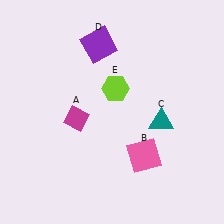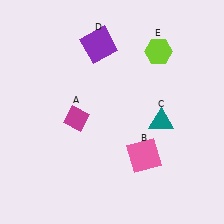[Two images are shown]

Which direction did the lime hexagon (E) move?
The lime hexagon (E) moved right.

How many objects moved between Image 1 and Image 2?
1 object moved between the two images.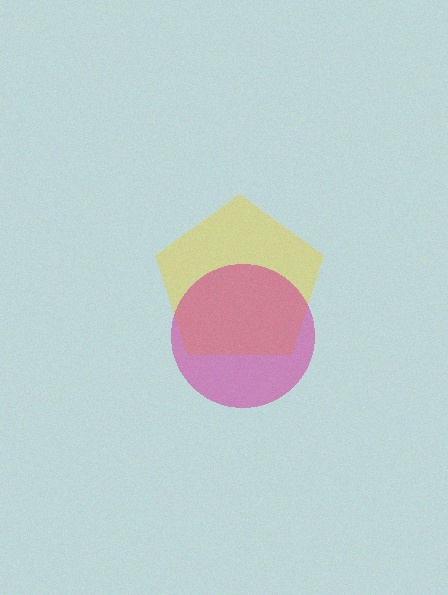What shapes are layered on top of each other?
The layered shapes are: a yellow pentagon, a magenta circle.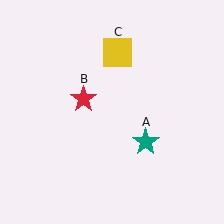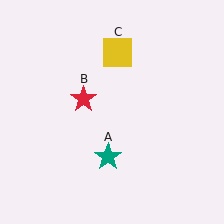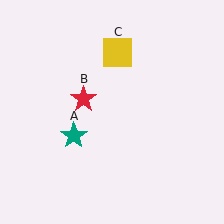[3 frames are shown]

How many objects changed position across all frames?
1 object changed position: teal star (object A).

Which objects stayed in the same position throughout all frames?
Red star (object B) and yellow square (object C) remained stationary.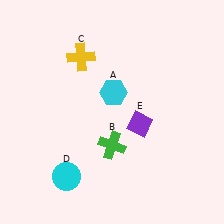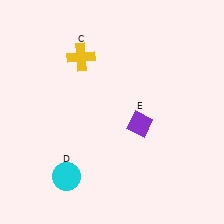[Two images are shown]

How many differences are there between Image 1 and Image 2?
There are 2 differences between the two images.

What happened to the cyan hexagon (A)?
The cyan hexagon (A) was removed in Image 2. It was in the top-right area of Image 1.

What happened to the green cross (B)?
The green cross (B) was removed in Image 2. It was in the bottom-left area of Image 1.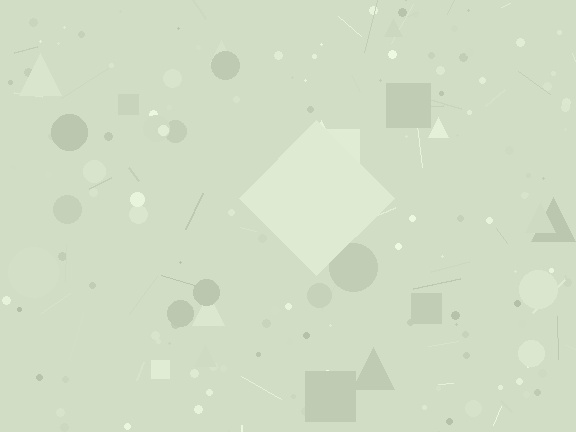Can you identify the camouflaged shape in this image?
The camouflaged shape is a diamond.